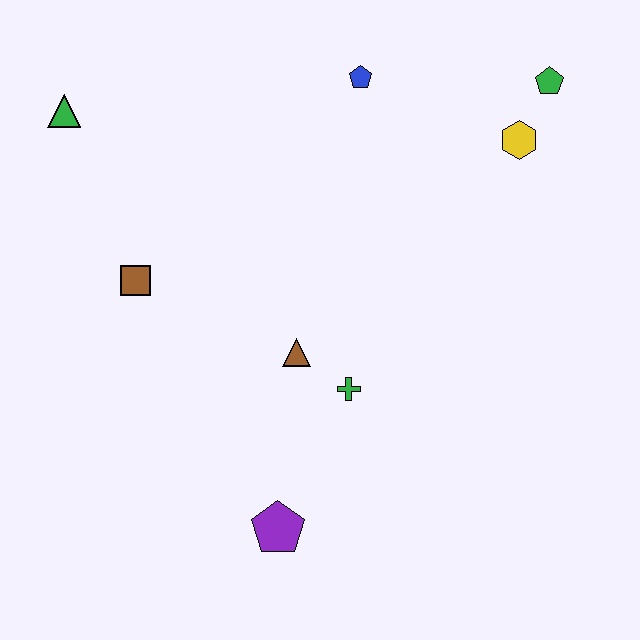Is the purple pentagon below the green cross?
Yes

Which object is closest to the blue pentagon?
The yellow hexagon is closest to the blue pentagon.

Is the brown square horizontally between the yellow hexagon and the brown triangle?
No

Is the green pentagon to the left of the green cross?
No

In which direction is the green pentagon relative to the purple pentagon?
The green pentagon is above the purple pentagon.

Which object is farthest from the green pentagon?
The purple pentagon is farthest from the green pentagon.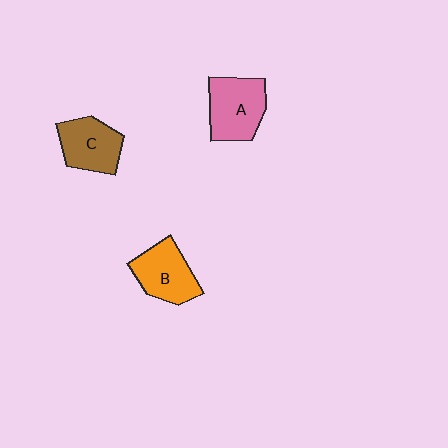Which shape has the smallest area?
Shape C (brown).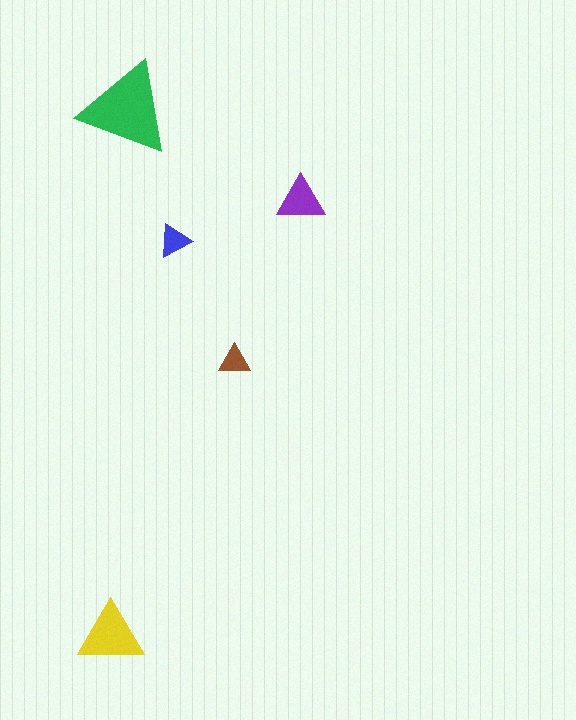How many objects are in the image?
There are 5 objects in the image.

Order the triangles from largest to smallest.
the green one, the yellow one, the purple one, the blue one, the brown one.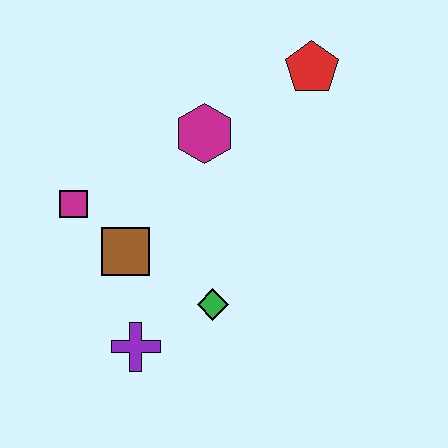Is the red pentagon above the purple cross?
Yes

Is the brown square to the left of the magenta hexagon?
Yes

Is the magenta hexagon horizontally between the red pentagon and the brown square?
Yes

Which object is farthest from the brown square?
The red pentagon is farthest from the brown square.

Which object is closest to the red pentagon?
The magenta hexagon is closest to the red pentagon.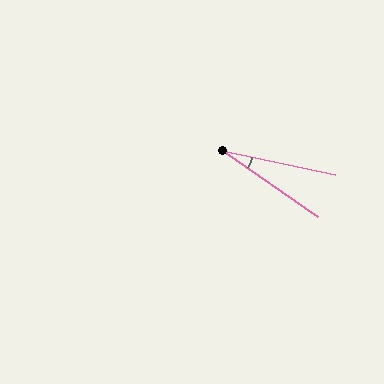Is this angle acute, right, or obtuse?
It is acute.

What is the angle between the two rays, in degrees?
Approximately 23 degrees.